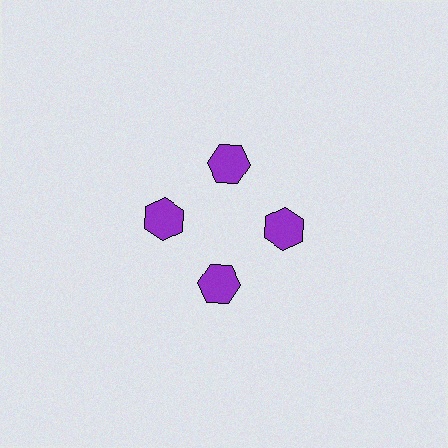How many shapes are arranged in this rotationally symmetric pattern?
There are 4 shapes, arranged in 4 groups of 1.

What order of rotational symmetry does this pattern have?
This pattern has 4-fold rotational symmetry.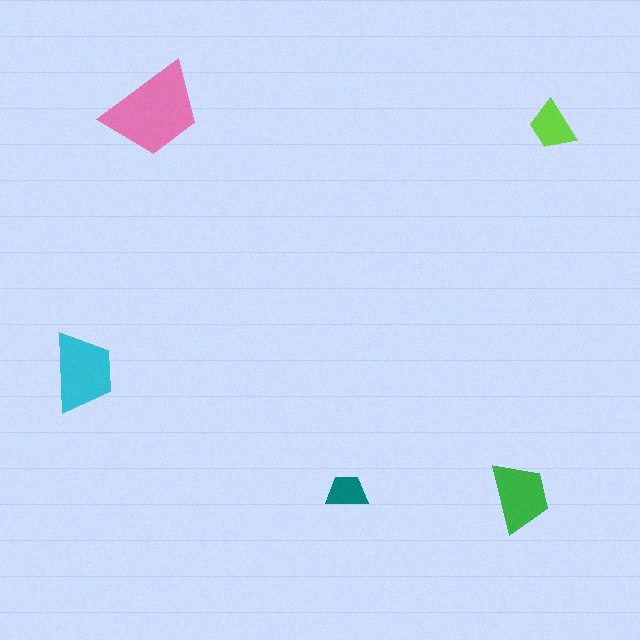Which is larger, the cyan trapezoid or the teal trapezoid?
The cyan one.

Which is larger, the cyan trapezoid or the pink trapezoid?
The pink one.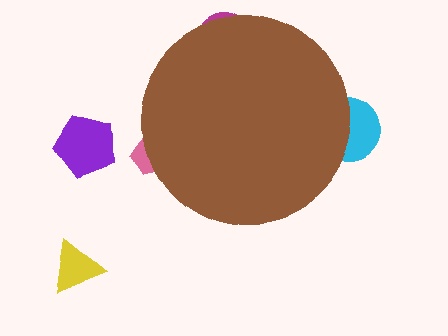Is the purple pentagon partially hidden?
No, the purple pentagon is fully visible.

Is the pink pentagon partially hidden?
Yes, the pink pentagon is partially hidden behind the brown circle.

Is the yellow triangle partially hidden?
No, the yellow triangle is fully visible.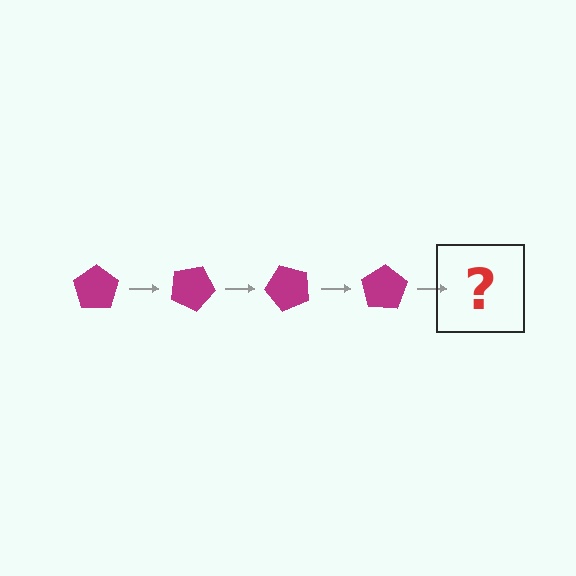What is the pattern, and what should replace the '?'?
The pattern is that the pentagon rotates 25 degrees each step. The '?' should be a magenta pentagon rotated 100 degrees.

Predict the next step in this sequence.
The next step is a magenta pentagon rotated 100 degrees.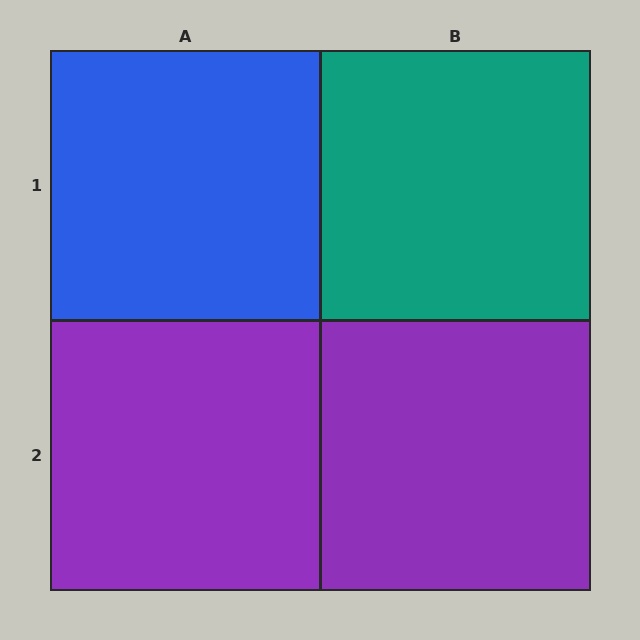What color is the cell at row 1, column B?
Teal.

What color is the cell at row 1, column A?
Blue.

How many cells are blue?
1 cell is blue.